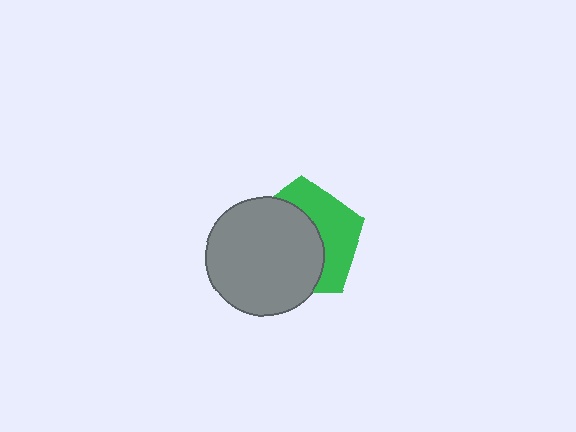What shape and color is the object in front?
The object in front is a gray circle.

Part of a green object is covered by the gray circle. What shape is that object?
It is a pentagon.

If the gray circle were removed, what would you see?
You would see the complete green pentagon.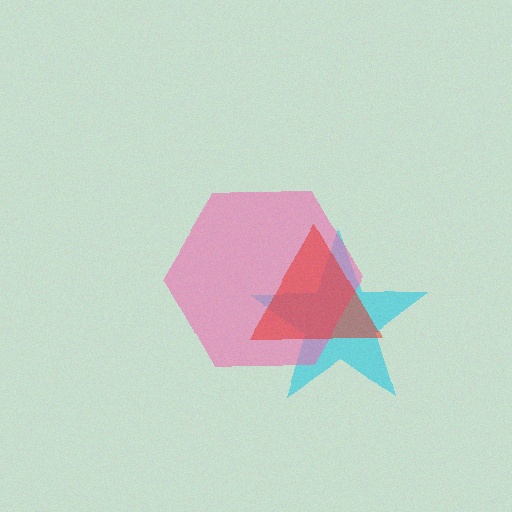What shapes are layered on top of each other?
The layered shapes are: a cyan star, a pink hexagon, a red triangle.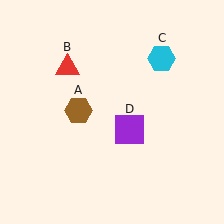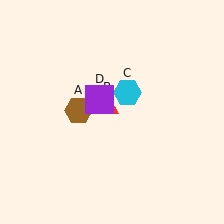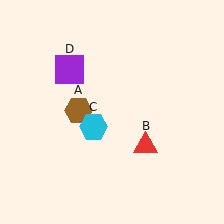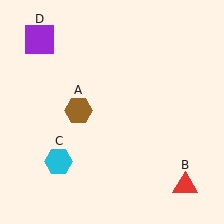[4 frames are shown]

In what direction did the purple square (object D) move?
The purple square (object D) moved up and to the left.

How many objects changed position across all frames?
3 objects changed position: red triangle (object B), cyan hexagon (object C), purple square (object D).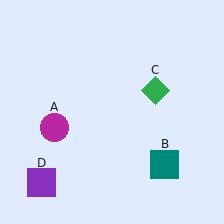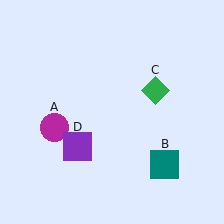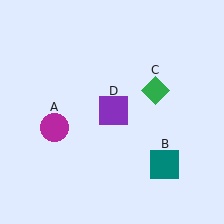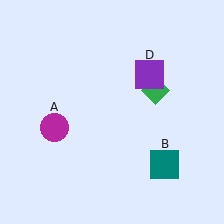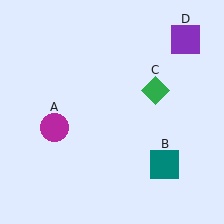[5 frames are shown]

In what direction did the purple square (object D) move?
The purple square (object D) moved up and to the right.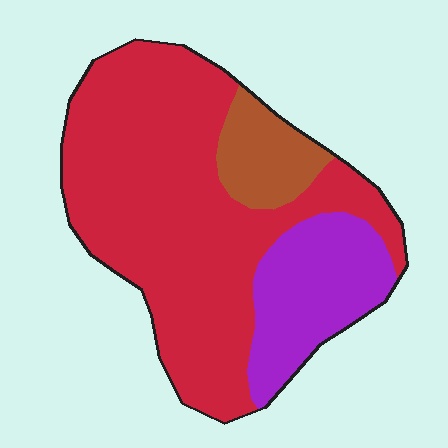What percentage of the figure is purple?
Purple takes up about one fifth (1/5) of the figure.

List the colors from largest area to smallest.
From largest to smallest: red, purple, brown.